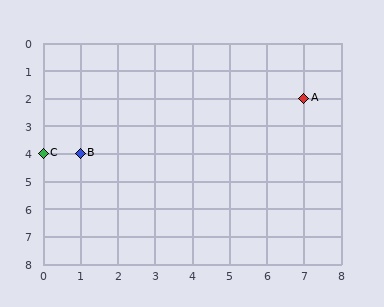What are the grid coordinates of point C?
Point C is at grid coordinates (0, 4).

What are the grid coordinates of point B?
Point B is at grid coordinates (1, 4).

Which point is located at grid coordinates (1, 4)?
Point B is at (1, 4).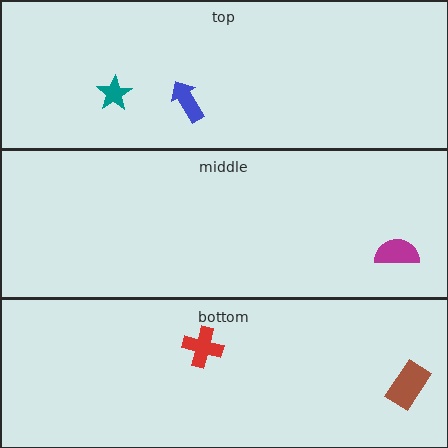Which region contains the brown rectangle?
The bottom region.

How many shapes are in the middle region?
1.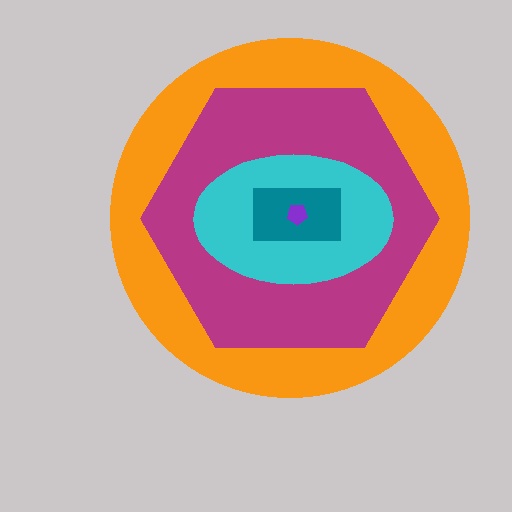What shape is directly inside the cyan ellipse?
The teal rectangle.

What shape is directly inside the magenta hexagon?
The cyan ellipse.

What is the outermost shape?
The orange circle.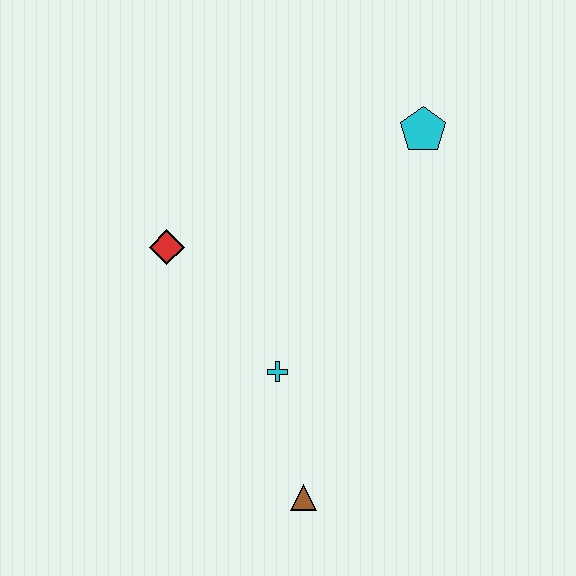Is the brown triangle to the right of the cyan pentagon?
No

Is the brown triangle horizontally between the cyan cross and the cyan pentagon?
Yes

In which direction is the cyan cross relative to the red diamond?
The cyan cross is below the red diamond.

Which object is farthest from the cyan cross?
The cyan pentagon is farthest from the cyan cross.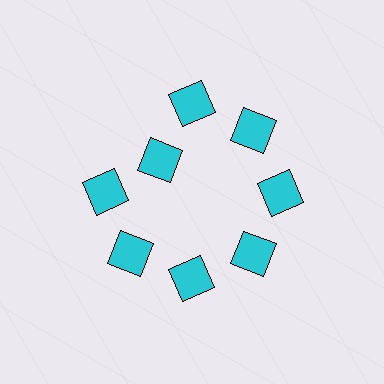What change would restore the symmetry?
The symmetry would be restored by moving it outward, back onto the ring so that all 8 squares sit at equal angles and equal distance from the center.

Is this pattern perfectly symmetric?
No. The 8 cyan squares are arranged in a ring, but one element near the 10 o'clock position is pulled inward toward the center, breaking the 8-fold rotational symmetry.